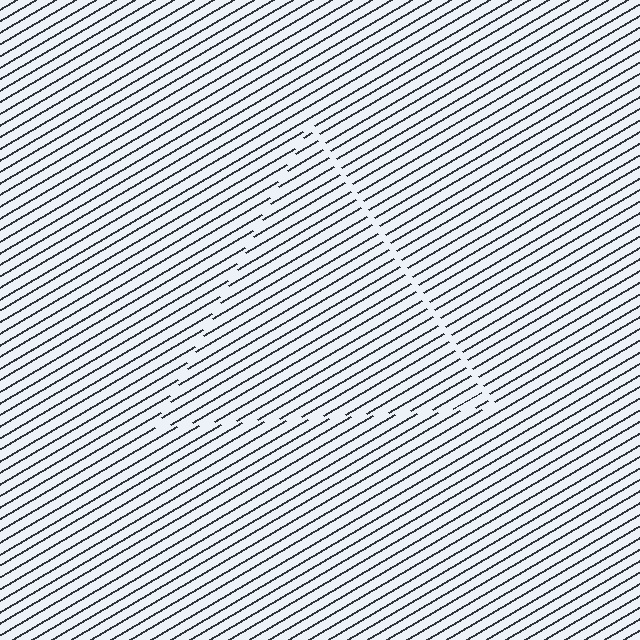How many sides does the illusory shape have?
3 sides — the line-ends trace a triangle.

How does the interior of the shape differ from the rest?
The interior of the shape contains the same grating, shifted by half a period — the contour is defined by the phase discontinuity where line-ends from the inner and outer gratings abut.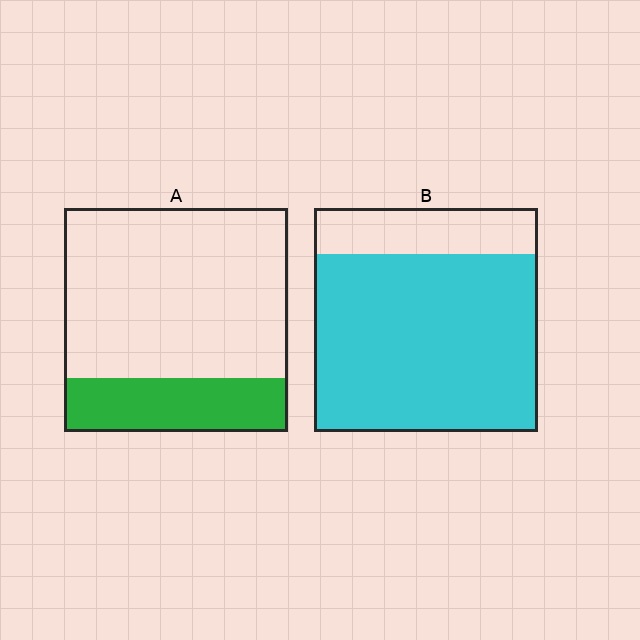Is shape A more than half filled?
No.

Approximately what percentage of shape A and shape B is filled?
A is approximately 25% and B is approximately 80%.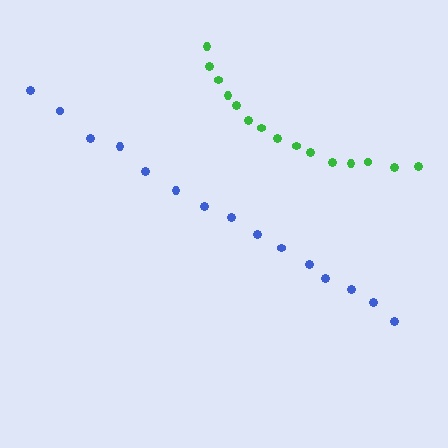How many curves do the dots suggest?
There are 2 distinct paths.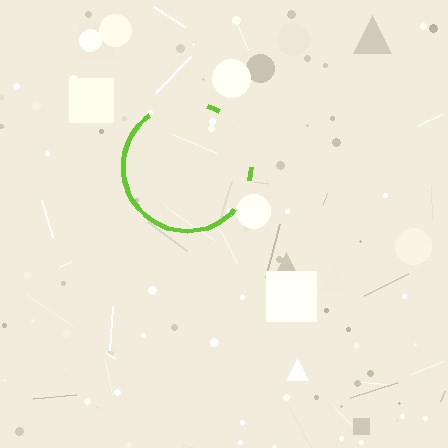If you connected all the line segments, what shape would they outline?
They would outline a circle.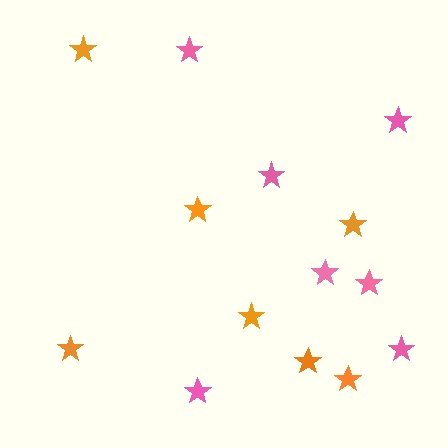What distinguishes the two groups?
There are 2 groups: one group of pink stars (7) and one group of orange stars (7).